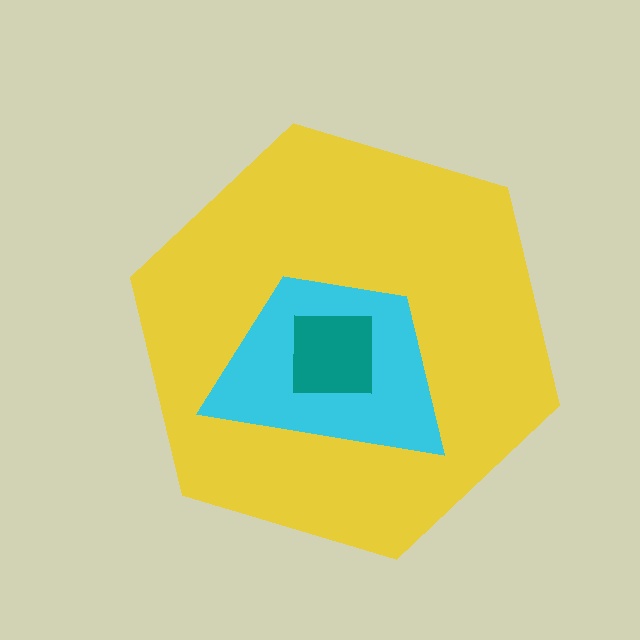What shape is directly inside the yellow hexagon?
The cyan trapezoid.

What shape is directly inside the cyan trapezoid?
The teal square.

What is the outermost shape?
The yellow hexagon.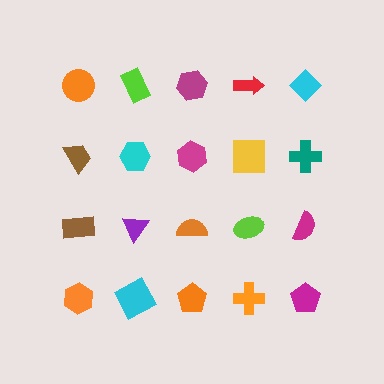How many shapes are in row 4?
5 shapes.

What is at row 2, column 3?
A magenta hexagon.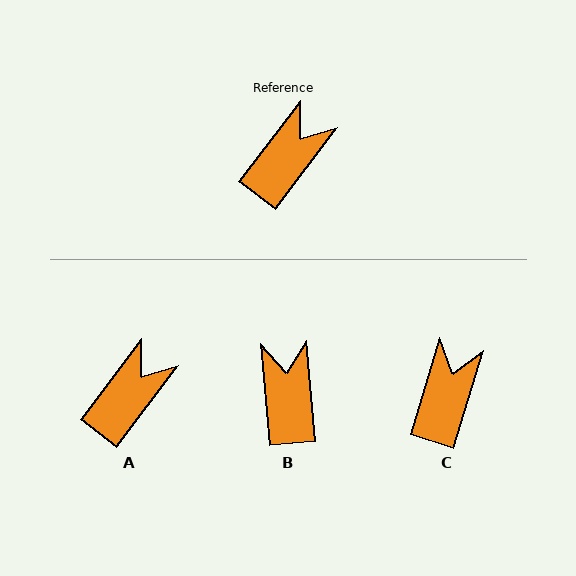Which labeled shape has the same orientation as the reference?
A.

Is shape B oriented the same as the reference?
No, it is off by about 42 degrees.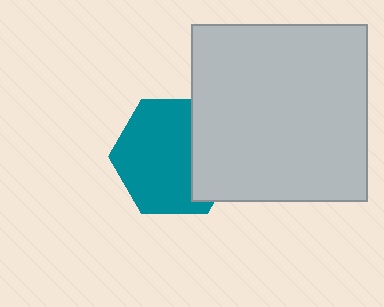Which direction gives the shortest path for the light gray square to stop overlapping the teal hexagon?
Moving right gives the shortest separation.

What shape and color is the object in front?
The object in front is a light gray square.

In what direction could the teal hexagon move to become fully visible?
The teal hexagon could move left. That would shift it out from behind the light gray square entirely.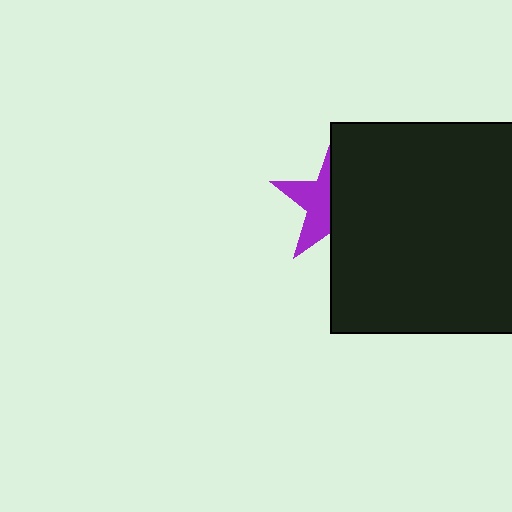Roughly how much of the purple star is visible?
A small part of it is visible (roughly 43%).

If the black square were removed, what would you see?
You would see the complete purple star.